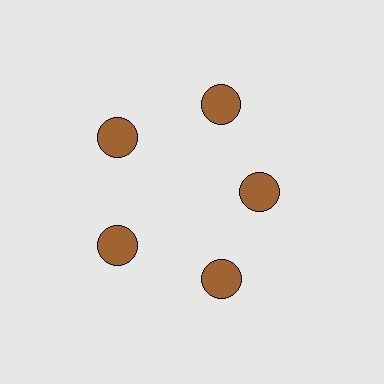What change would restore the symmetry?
The symmetry would be restored by moving it outward, back onto the ring so that all 5 circles sit at equal angles and equal distance from the center.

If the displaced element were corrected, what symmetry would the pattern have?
It would have 5-fold rotational symmetry — the pattern would map onto itself every 72 degrees.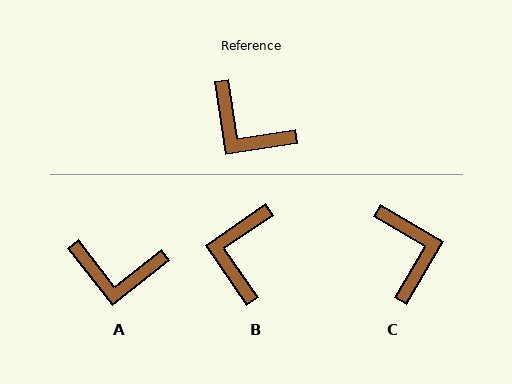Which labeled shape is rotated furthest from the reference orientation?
C, about 141 degrees away.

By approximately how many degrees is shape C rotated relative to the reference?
Approximately 141 degrees counter-clockwise.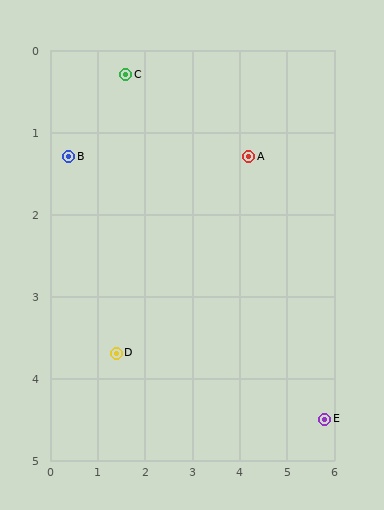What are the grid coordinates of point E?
Point E is at approximately (5.8, 4.5).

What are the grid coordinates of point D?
Point D is at approximately (1.4, 3.7).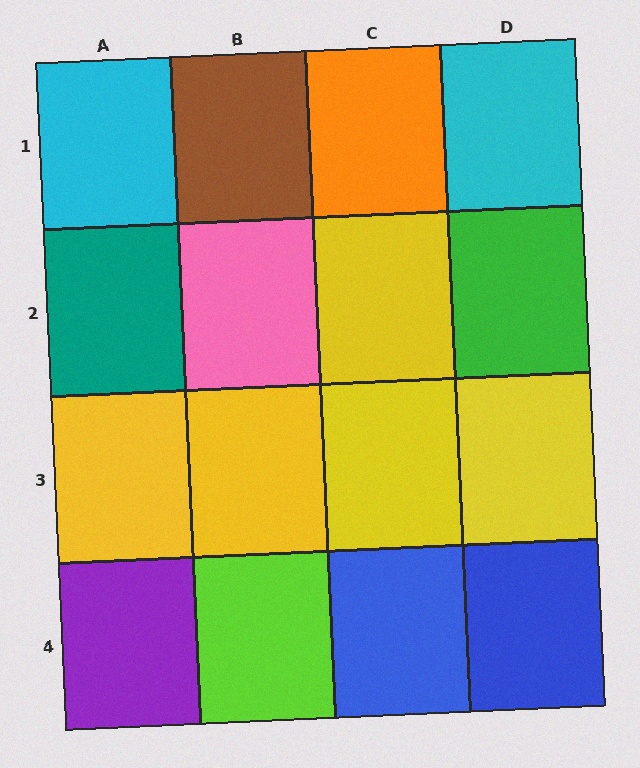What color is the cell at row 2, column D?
Green.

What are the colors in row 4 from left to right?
Purple, lime, blue, blue.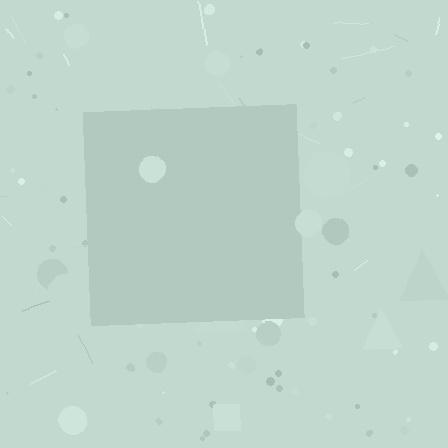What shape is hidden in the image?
A square is hidden in the image.